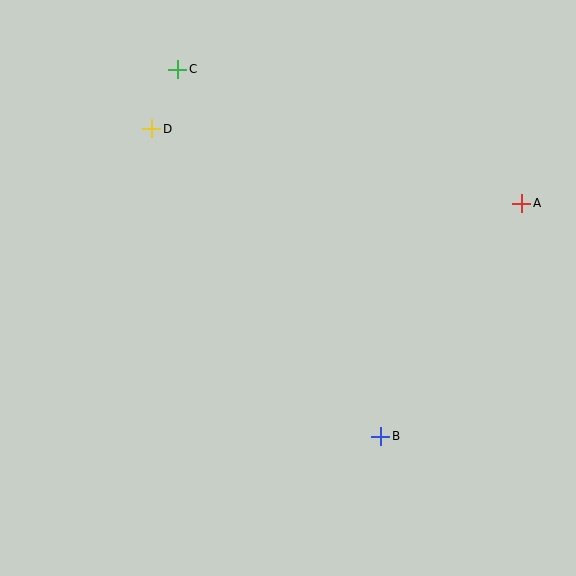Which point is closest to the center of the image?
Point B at (381, 436) is closest to the center.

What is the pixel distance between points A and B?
The distance between A and B is 272 pixels.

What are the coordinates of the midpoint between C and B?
The midpoint between C and B is at (279, 253).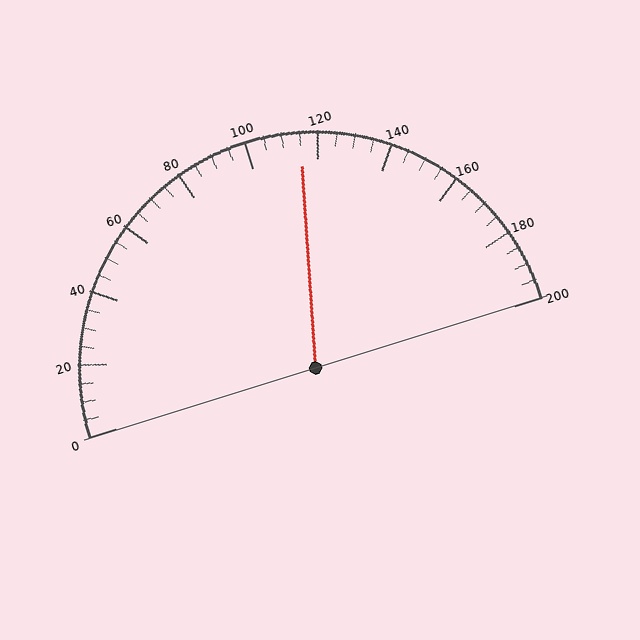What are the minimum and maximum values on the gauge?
The gauge ranges from 0 to 200.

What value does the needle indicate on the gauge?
The needle indicates approximately 115.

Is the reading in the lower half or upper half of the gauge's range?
The reading is in the upper half of the range (0 to 200).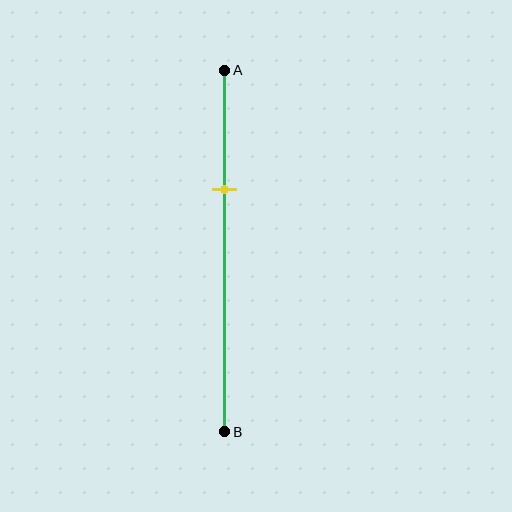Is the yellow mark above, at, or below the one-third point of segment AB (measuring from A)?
The yellow mark is approximately at the one-third point of segment AB.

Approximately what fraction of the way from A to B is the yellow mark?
The yellow mark is approximately 35% of the way from A to B.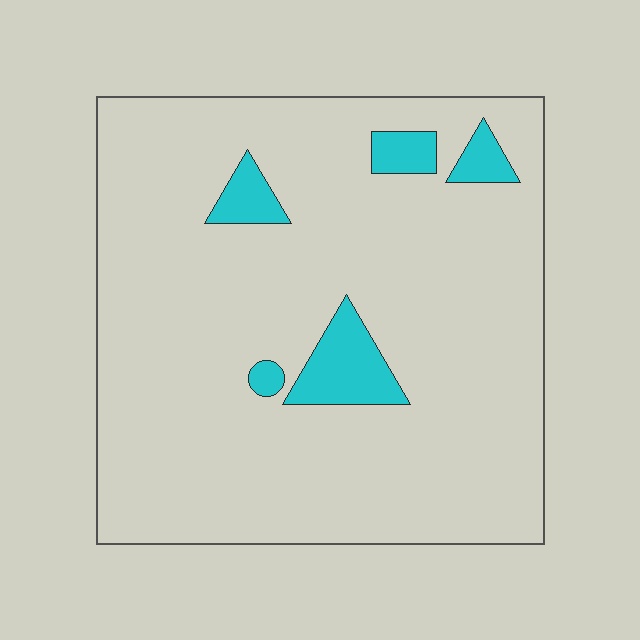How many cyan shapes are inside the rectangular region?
5.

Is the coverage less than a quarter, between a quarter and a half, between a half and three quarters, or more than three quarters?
Less than a quarter.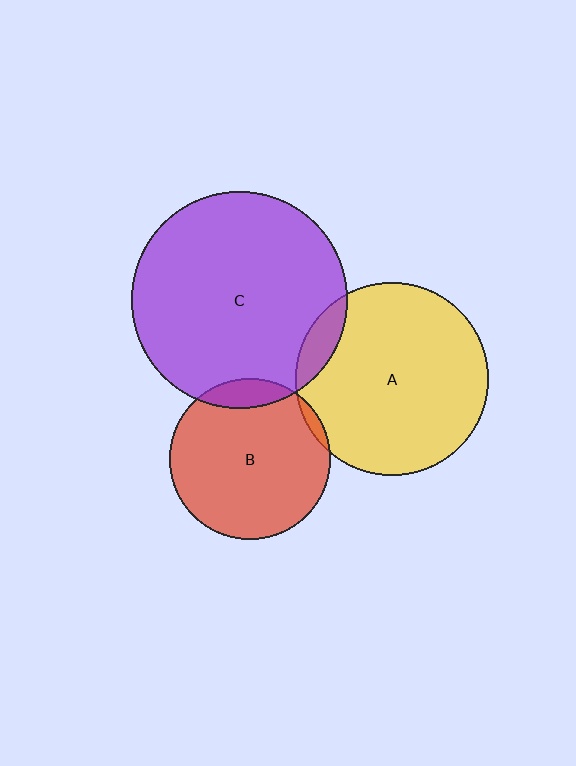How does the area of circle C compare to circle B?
Approximately 1.8 times.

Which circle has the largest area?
Circle C (purple).